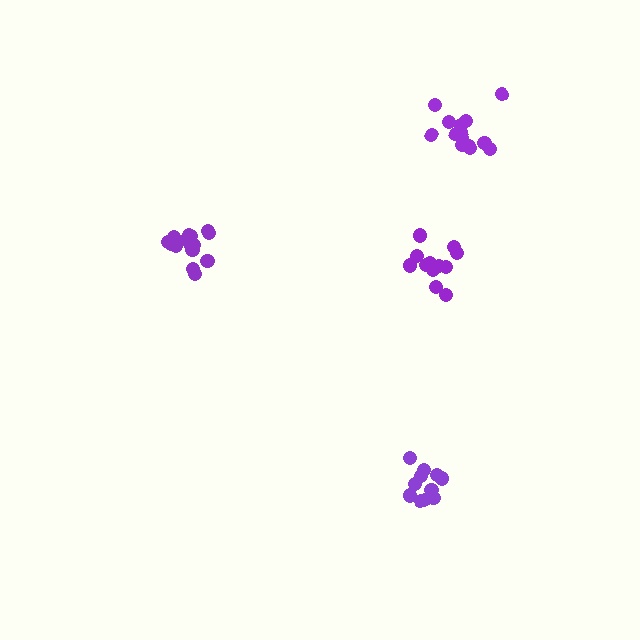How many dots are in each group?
Group 1: 16 dots, Group 2: 12 dots, Group 3: 11 dots, Group 4: 14 dots (53 total).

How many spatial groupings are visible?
There are 4 spatial groupings.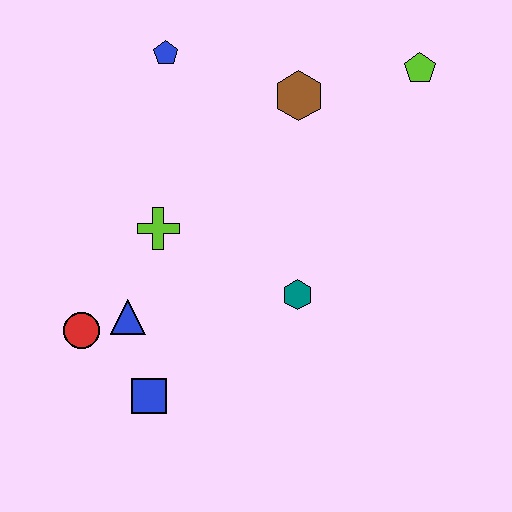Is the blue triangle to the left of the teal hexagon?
Yes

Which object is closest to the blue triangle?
The red circle is closest to the blue triangle.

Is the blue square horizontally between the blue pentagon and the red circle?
Yes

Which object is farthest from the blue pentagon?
The blue square is farthest from the blue pentagon.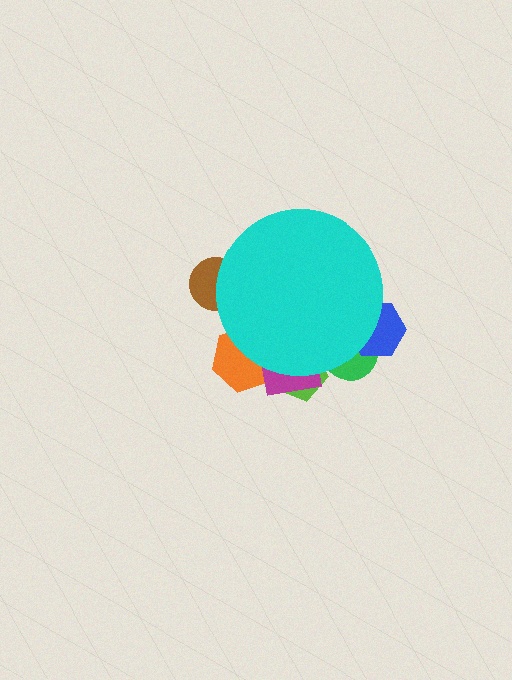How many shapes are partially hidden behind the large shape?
6 shapes are partially hidden.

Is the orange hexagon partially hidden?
Yes, the orange hexagon is partially hidden behind the cyan circle.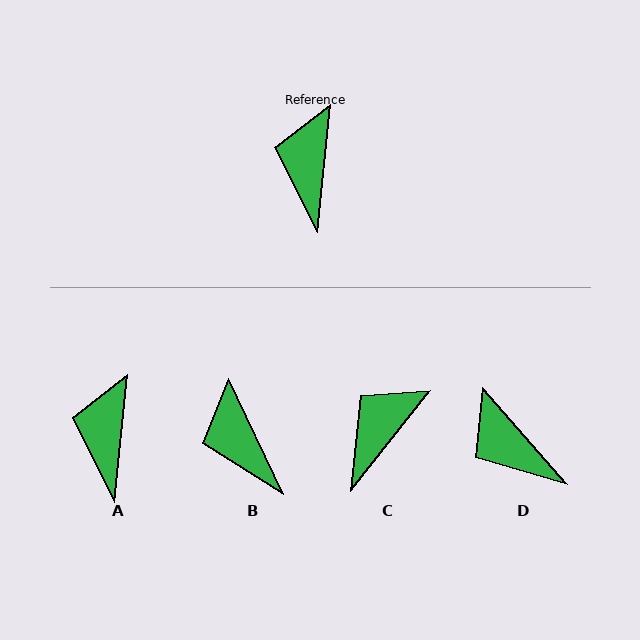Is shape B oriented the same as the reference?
No, it is off by about 31 degrees.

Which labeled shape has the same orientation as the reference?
A.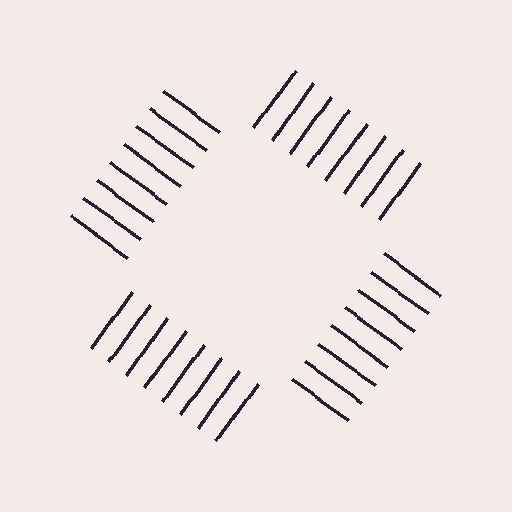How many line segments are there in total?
32 — 8 along each of the 4 edges.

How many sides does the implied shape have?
4 sides — the line-ends trace a square.